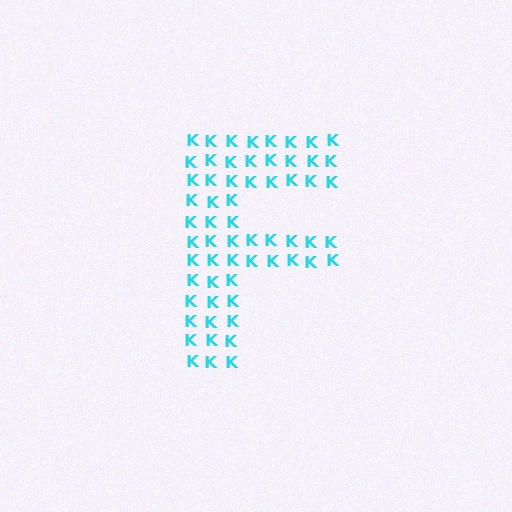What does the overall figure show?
The overall figure shows the letter F.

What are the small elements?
The small elements are letter K's.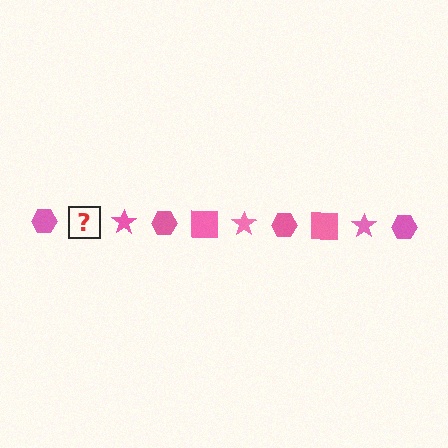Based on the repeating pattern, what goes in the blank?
The blank should be a pink square.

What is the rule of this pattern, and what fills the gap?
The rule is that the pattern cycles through hexagon, square, star shapes in pink. The gap should be filled with a pink square.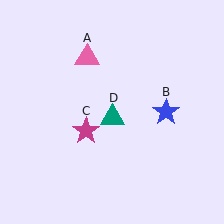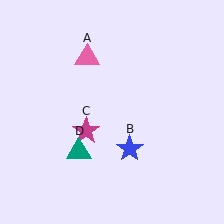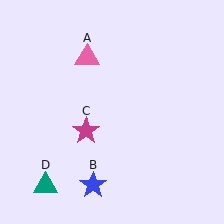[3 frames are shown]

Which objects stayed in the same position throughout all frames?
Pink triangle (object A) and magenta star (object C) remained stationary.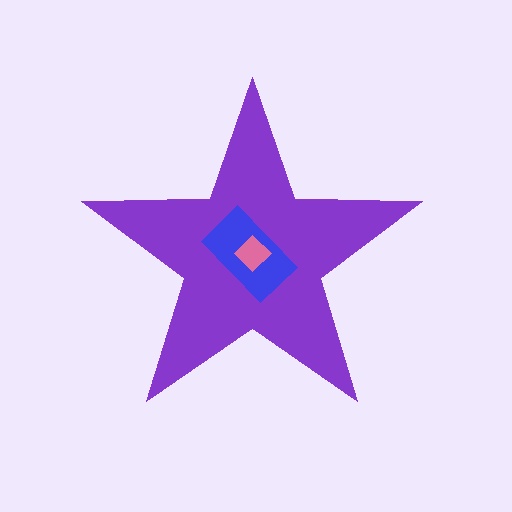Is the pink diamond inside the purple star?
Yes.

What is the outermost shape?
The purple star.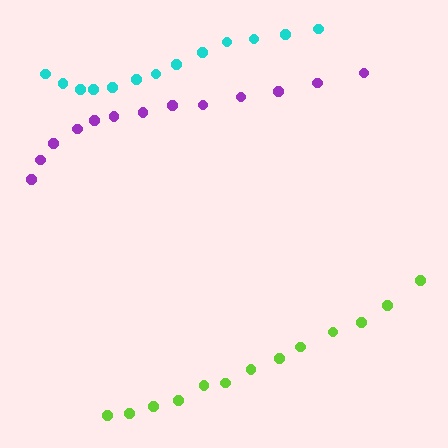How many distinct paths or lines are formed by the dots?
There are 3 distinct paths.